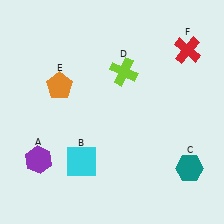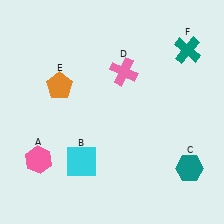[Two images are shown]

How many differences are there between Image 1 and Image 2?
There are 3 differences between the two images.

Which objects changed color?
A changed from purple to pink. D changed from lime to pink. F changed from red to teal.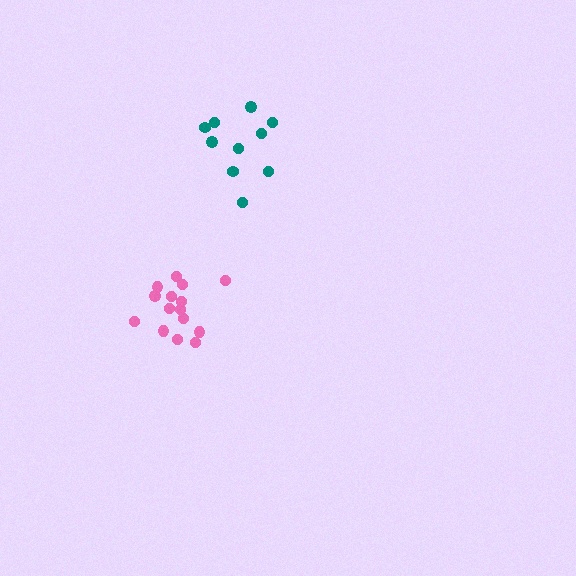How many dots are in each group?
Group 1: 10 dots, Group 2: 15 dots (25 total).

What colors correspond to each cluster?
The clusters are colored: teal, pink.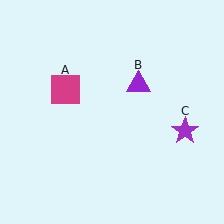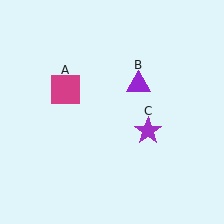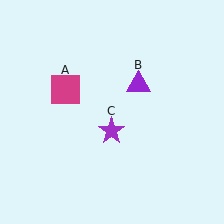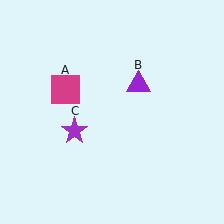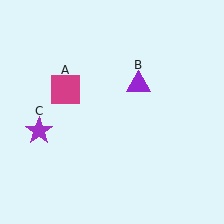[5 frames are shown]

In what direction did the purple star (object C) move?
The purple star (object C) moved left.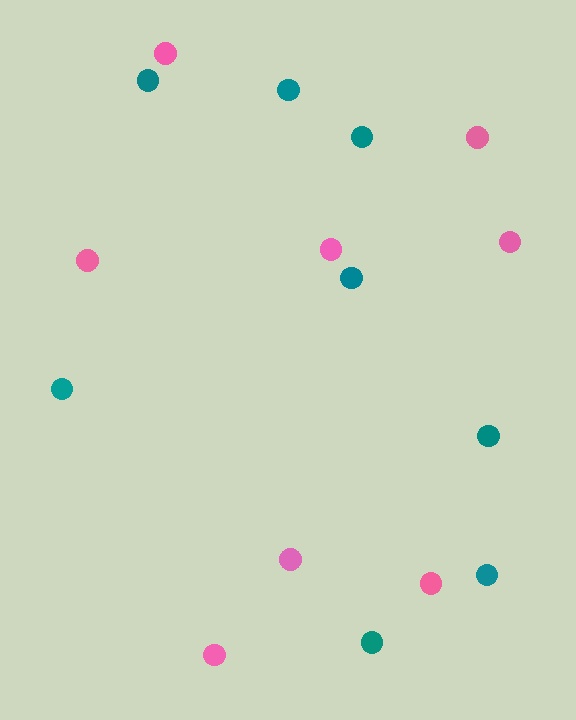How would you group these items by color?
There are 2 groups: one group of teal circles (8) and one group of pink circles (8).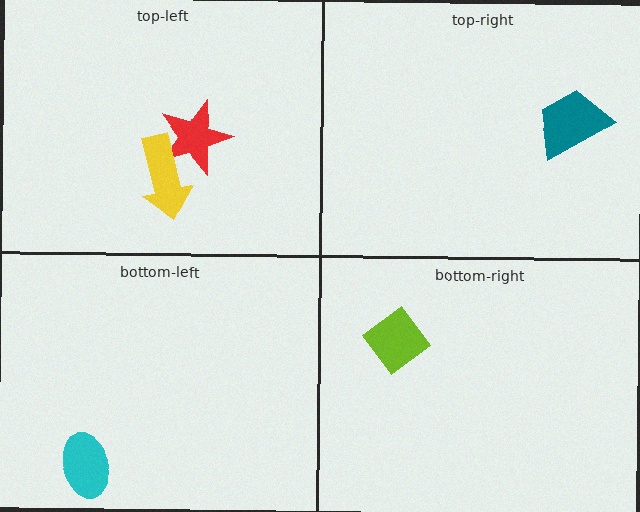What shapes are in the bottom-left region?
The cyan ellipse.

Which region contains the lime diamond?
The bottom-right region.